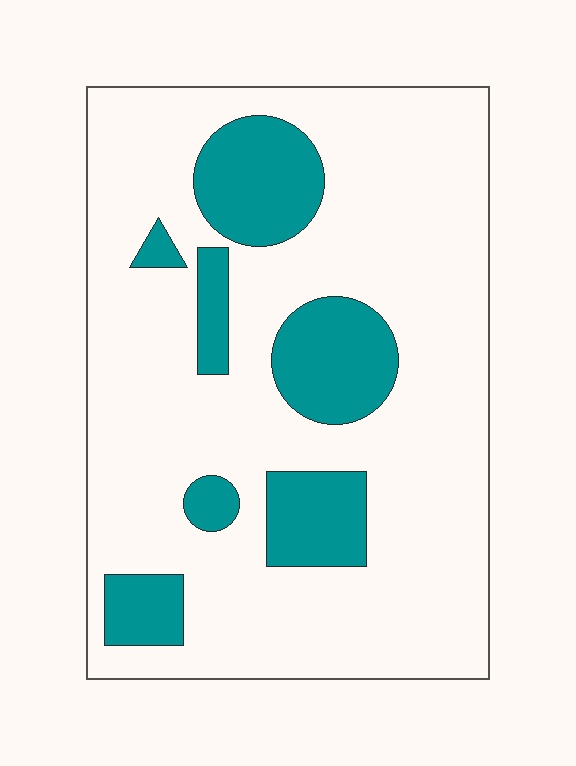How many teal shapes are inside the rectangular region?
7.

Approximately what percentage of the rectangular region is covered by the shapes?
Approximately 20%.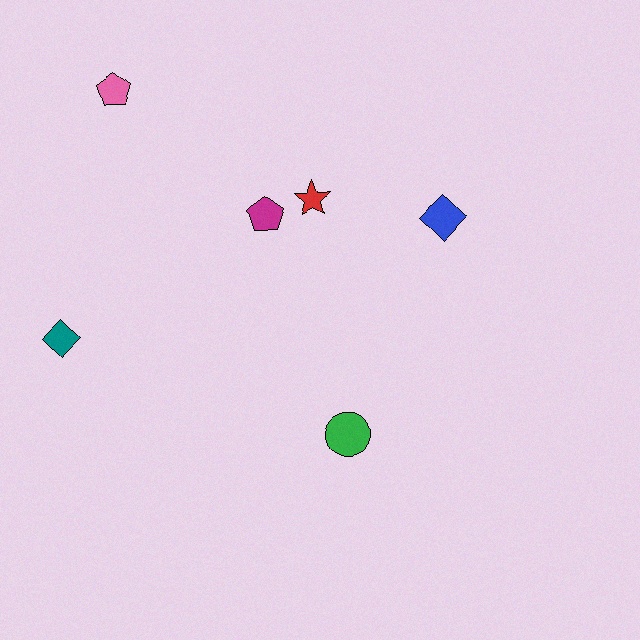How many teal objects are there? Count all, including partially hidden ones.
There is 1 teal object.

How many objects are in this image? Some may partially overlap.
There are 6 objects.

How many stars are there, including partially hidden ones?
There is 1 star.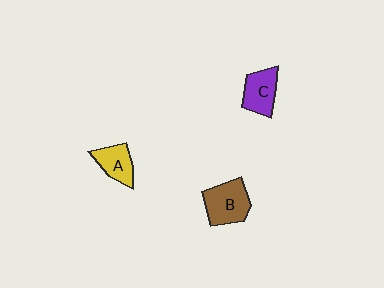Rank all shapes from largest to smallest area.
From largest to smallest: B (brown), C (purple), A (yellow).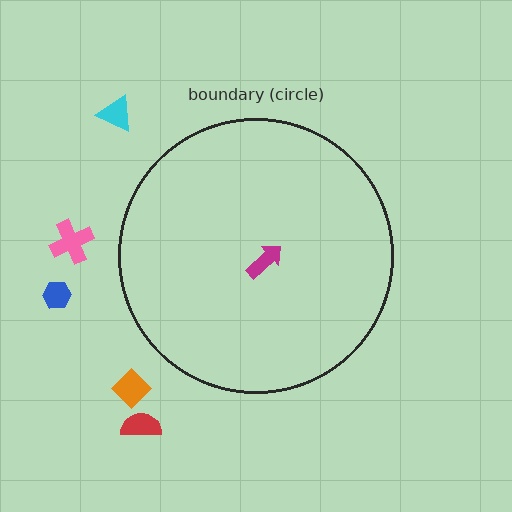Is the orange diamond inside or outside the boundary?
Outside.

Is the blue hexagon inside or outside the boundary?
Outside.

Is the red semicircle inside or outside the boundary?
Outside.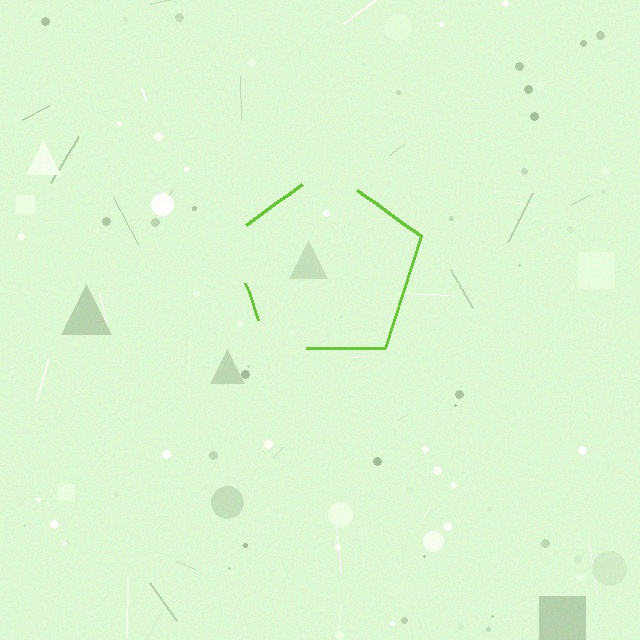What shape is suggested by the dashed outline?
The dashed outline suggests a pentagon.